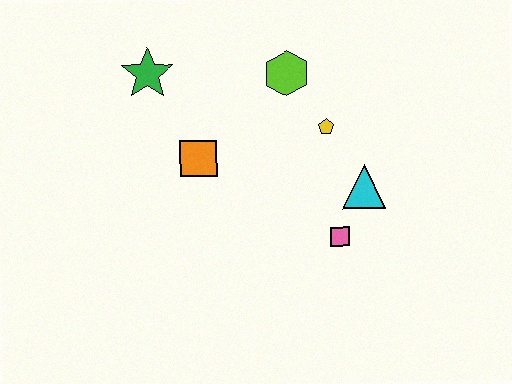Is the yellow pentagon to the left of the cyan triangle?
Yes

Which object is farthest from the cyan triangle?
The green star is farthest from the cyan triangle.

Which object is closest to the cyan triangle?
The pink square is closest to the cyan triangle.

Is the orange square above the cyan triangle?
Yes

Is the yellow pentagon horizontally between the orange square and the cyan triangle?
Yes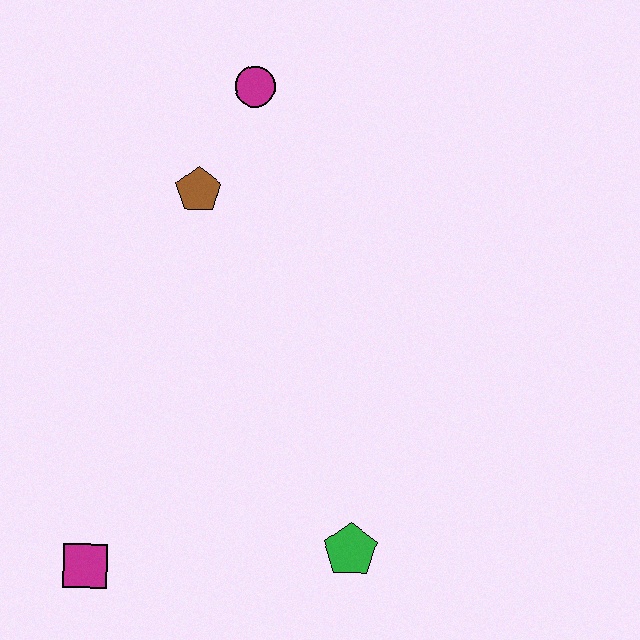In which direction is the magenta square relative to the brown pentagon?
The magenta square is below the brown pentagon.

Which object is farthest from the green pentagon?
The magenta circle is farthest from the green pentagon.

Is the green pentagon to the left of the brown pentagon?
No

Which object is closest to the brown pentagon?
The magenta circle is closest to the brown pentagon.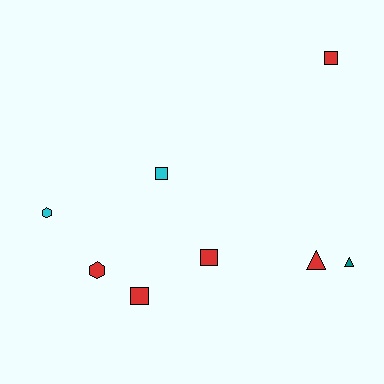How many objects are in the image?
There are 8 objects.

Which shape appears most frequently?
Square, with 4 objects.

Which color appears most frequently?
Red, with 5 objects.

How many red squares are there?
There are 3 red squares.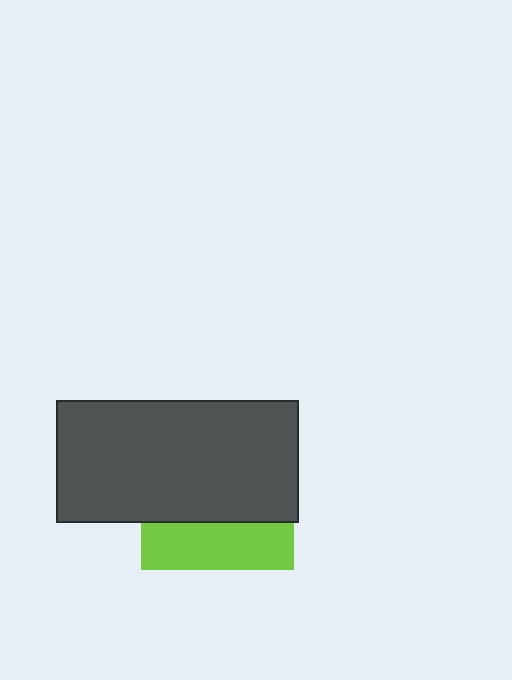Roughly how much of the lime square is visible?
A small part of it is visible (roughly 30%).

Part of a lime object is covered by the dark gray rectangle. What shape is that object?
It is a square.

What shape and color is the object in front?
The object in front is a dark gray rectangle.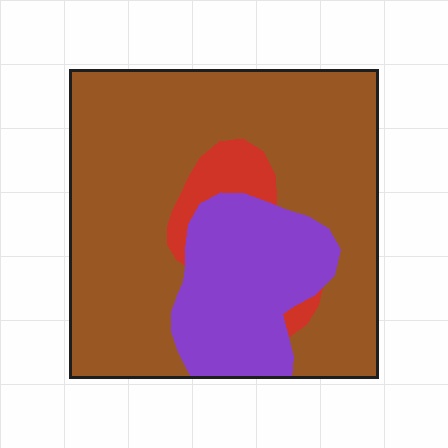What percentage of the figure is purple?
Purple takes up about one quarter (1/4) of the figure.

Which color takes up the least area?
Red, at roughly 5%.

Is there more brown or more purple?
Brown.